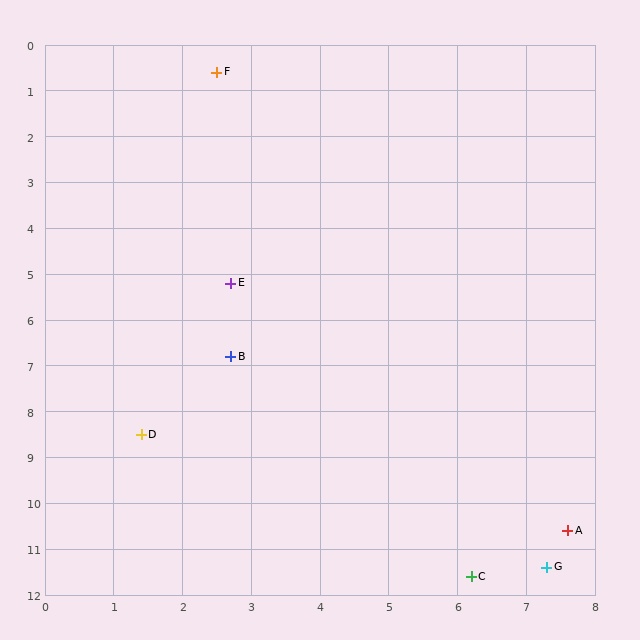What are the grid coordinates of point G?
Point G is at approximately (7.3, 11.4).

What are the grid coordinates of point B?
Point B is at approximately (2.7, 6.8).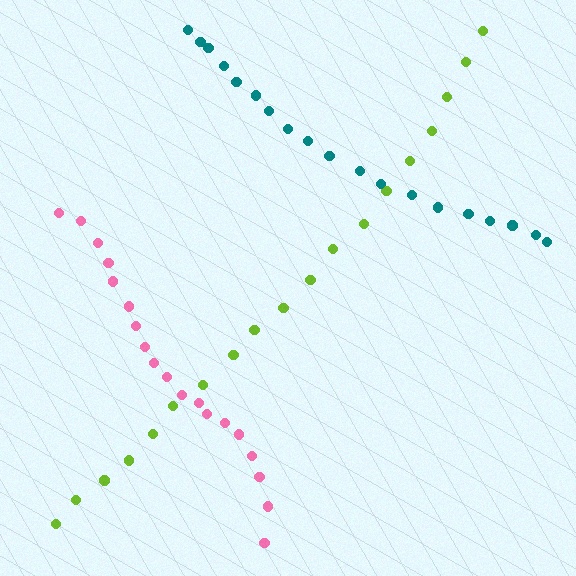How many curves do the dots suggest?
There are 3 distinct paths.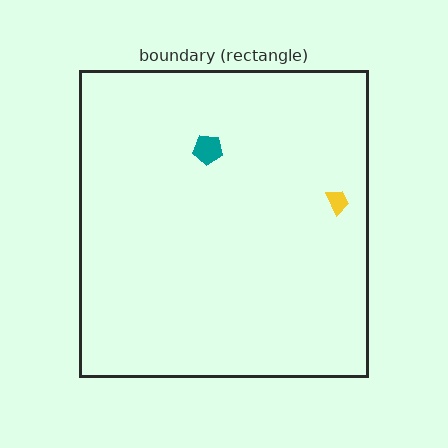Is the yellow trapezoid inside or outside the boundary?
Inside.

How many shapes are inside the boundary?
2 inside, 0 outside.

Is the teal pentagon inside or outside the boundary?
Inside.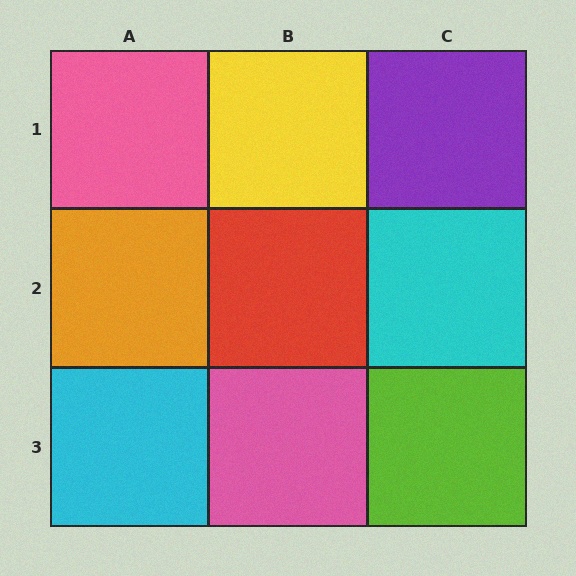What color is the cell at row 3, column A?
Cyan.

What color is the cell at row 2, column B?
Red.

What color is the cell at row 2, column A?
Orange.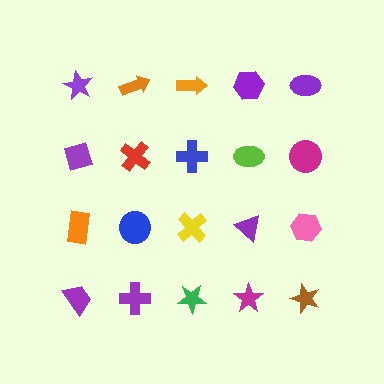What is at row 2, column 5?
A magenta circle.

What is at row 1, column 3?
An orange arrow.